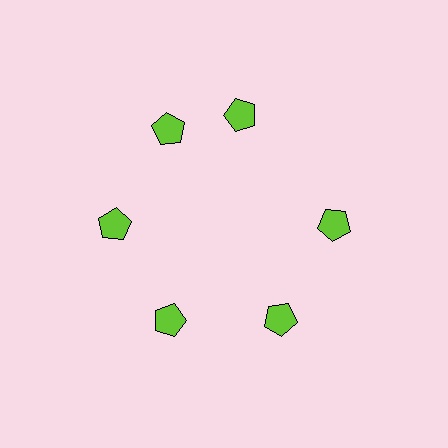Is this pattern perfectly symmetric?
No. The 6 lime pentagons are arranged in a ring, but one element near the 1 o'clock position is rotated out of alignment along the ring, breaking the 6-fold rotational symmetry.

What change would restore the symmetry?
The symmetry would be restored by rotating it back into even spacing with its neighbors so that all 6 pentagons sit at equal angles and equal distance from the center.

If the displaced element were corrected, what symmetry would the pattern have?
It would have 6-fold rotational symmetry — the pattern would map onto itself every 60 degrees.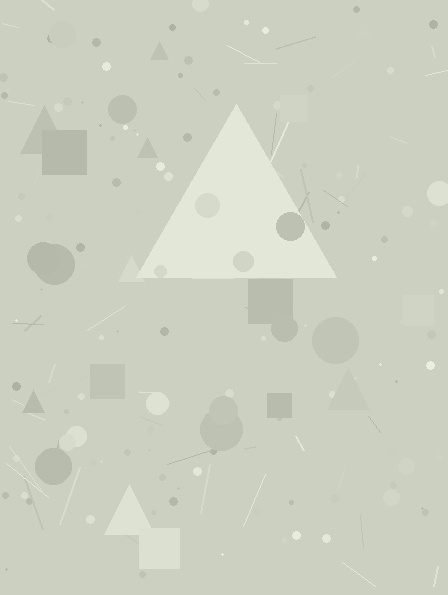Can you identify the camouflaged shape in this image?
The camouflaged shape is a triangle.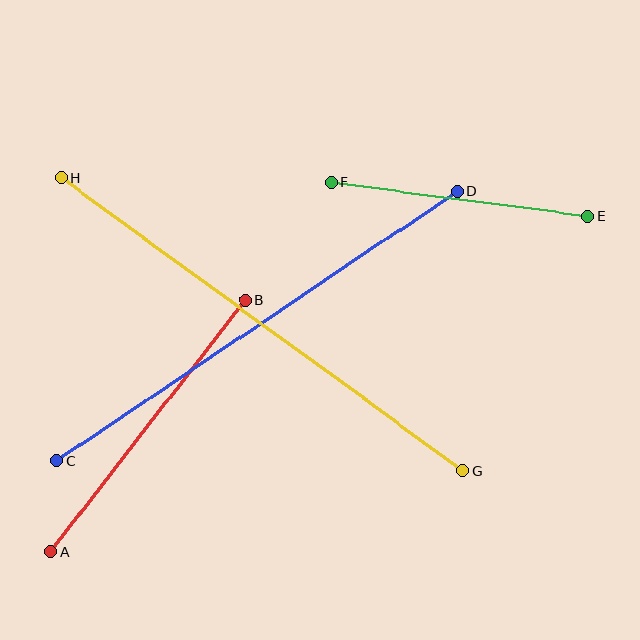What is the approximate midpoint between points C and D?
The midpoint is at approximately (257, 326) pixels.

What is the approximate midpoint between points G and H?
The midpoint is at approximately (262, 324) pixels.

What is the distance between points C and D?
The distance is approximately 483 pixels.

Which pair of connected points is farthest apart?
Points G and H are farthest apart.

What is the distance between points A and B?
The distance is approximately 318 pixels.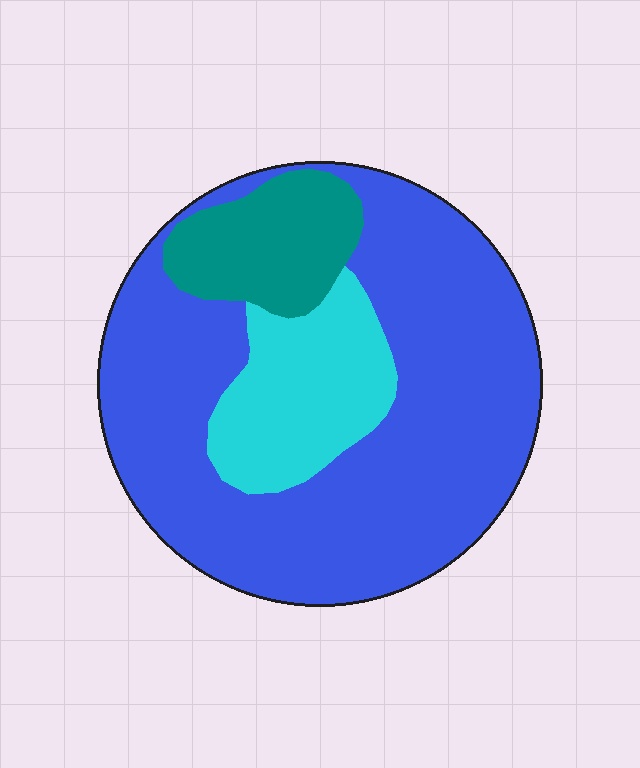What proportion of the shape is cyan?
Cyan takes up about one sixth (1/6) of the shape.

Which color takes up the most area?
Blue, at roughly 70%.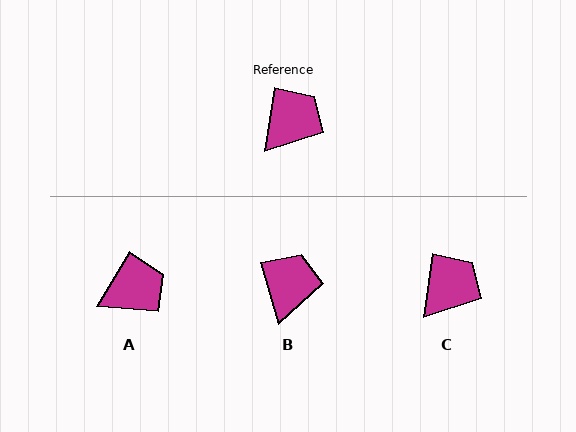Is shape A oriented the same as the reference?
No, it is off by about 22 degrees.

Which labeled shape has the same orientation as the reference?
C.